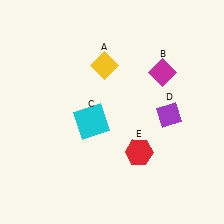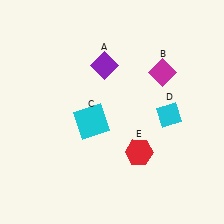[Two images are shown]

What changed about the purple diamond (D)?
In Image 1, D is purple. In Image 2, it changed to cyan.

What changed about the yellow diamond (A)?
In Image 1, A is yellow. In Image 2, it changed to purple.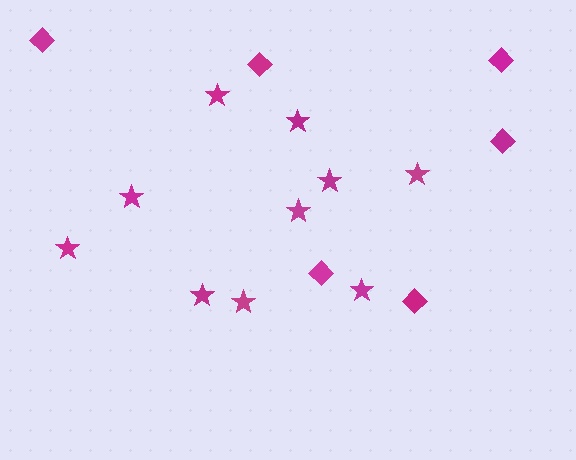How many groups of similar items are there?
There are 2 groups: one group of diamonds (6) and one group of stars (10).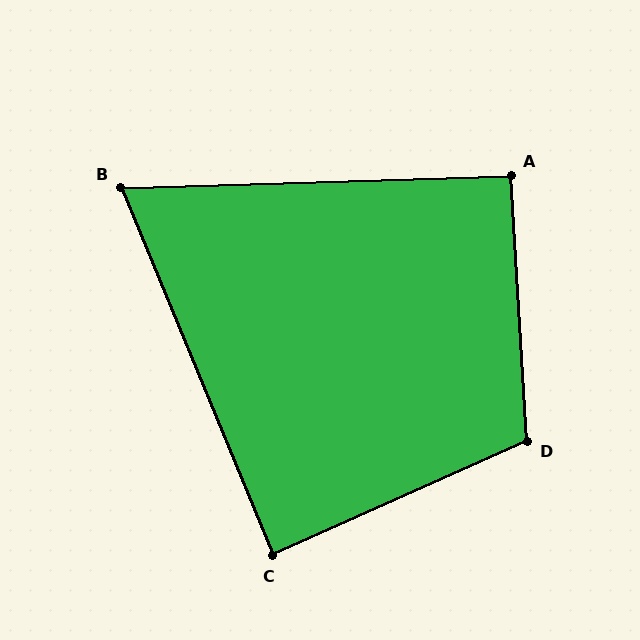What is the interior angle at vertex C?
Approximately 88 degrees (approximately right).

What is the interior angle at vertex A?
Approximately 92 degrees (approximately right).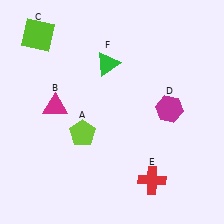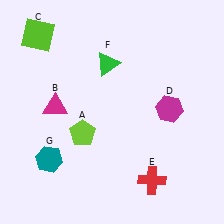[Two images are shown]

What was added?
A teal hexagon (G) was added in Image 2.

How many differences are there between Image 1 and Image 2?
There is 1 difference between the two images.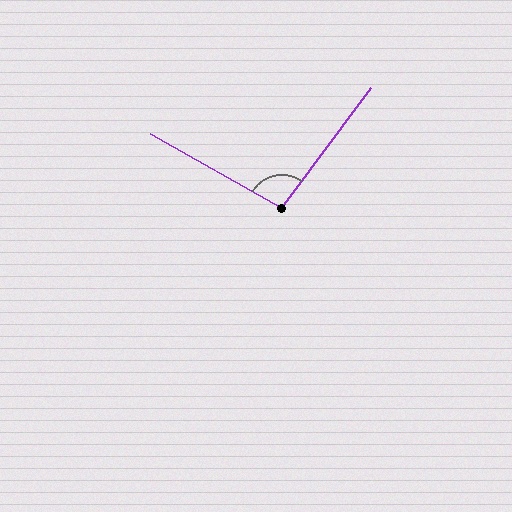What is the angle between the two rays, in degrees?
Approximately 97 degrees.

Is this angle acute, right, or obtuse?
It is obtuse.